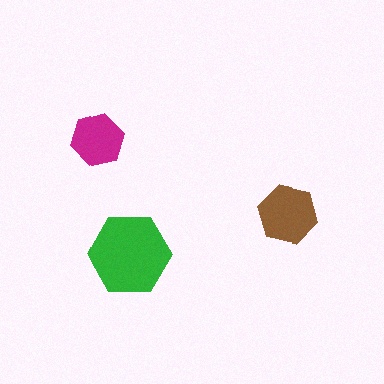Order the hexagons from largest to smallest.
the green one, the brown one, the magenta one.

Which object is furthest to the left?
The magenta hexagon is leftmost.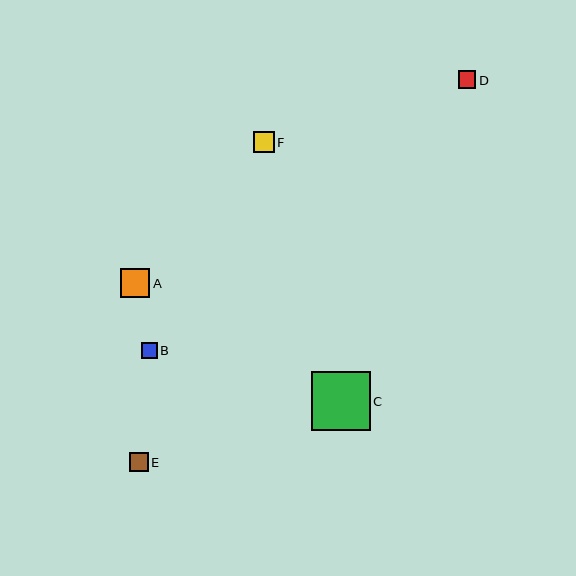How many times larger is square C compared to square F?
Square C is approximately 2.8 times the size of square F.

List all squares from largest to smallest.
From largest to smallest: C, A, F, E, D, B.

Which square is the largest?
Square C is the largest with a size of approximately 59 pixels.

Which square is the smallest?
Square B is the smallest with a size of approximately 16 pixels.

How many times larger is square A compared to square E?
Square A is approximately 1.5 times the size of square E.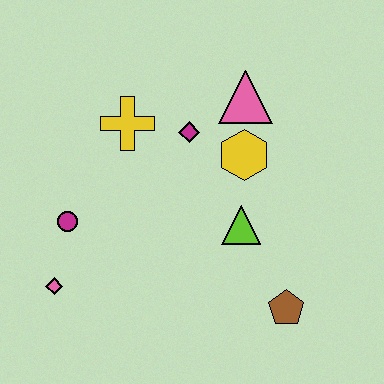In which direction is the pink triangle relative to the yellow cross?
The pink triangle is to the right of the yellow cross.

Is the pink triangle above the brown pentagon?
Yes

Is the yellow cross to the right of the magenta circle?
Yes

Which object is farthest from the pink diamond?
The pink triangle is farthest from the pink diamond.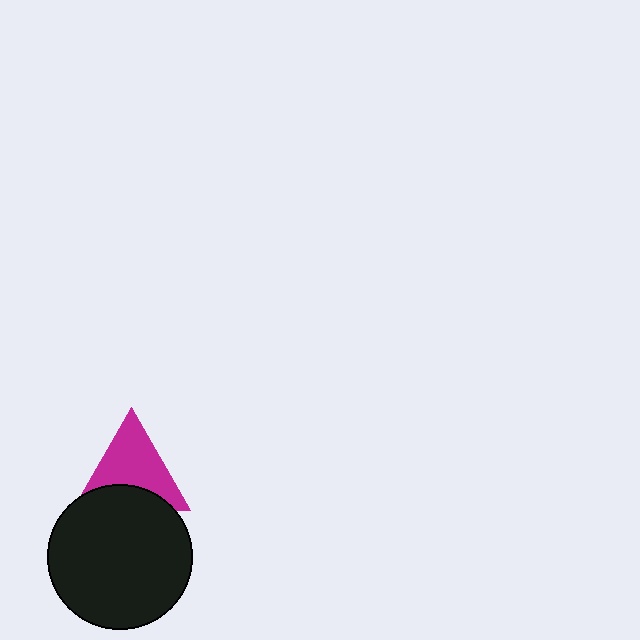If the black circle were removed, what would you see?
You would see the complete magenta triangle.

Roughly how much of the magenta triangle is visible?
Most of it is visible (roughly 67%).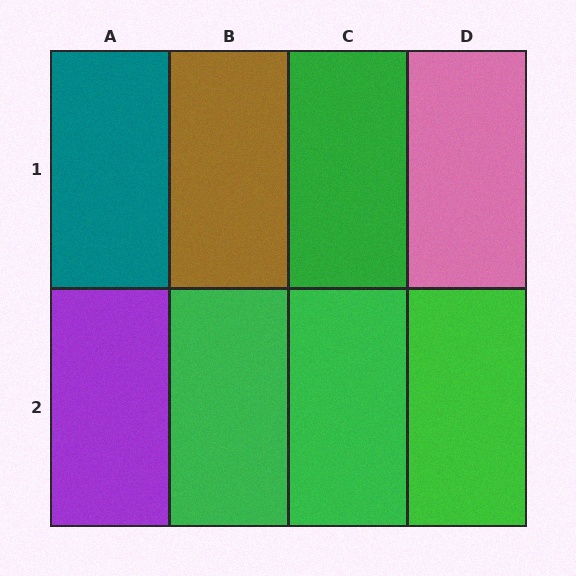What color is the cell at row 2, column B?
Green.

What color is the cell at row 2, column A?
Purple.